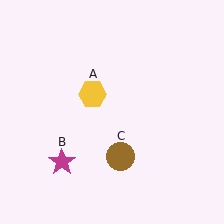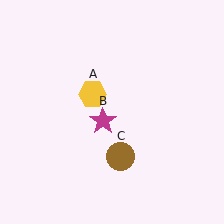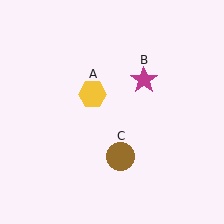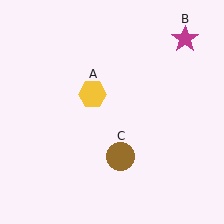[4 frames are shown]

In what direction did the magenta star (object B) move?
The magenta star (object B) moved up and to the right.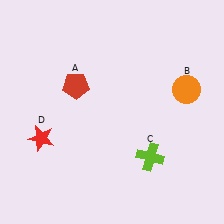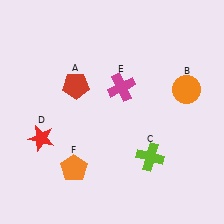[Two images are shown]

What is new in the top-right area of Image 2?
A magenta cross (E) was added in the top-right area of Image 2.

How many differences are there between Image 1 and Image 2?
There are 2 differences between the two images.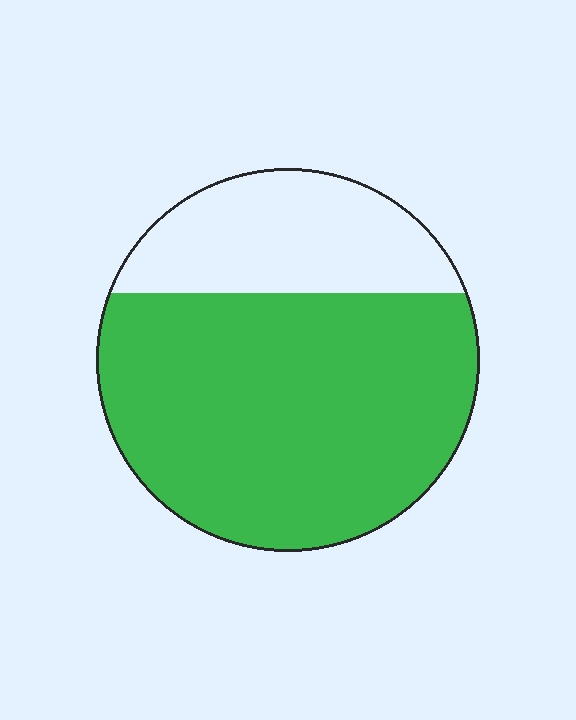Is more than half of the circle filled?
Yes.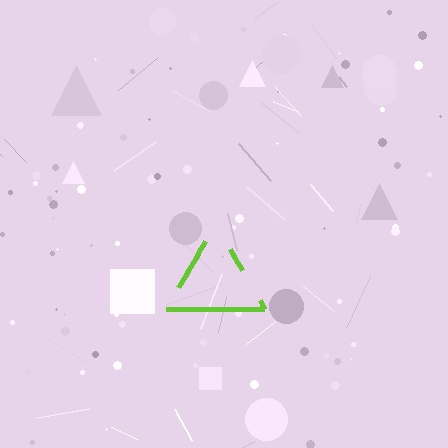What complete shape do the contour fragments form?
The contour fragments form a triangle.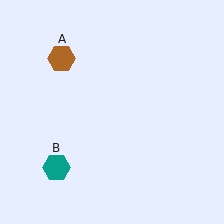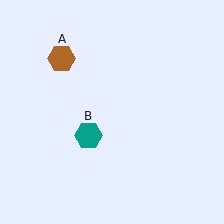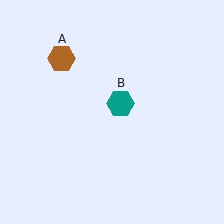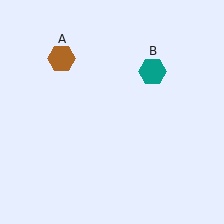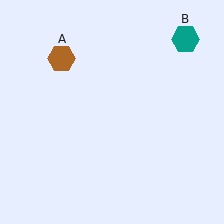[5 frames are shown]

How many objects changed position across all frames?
1 object changed position: teal hexagon (object B).